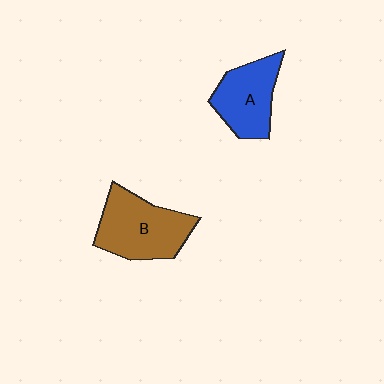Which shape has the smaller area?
Shape A (blue).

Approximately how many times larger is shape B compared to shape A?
Approximately 1.2 times.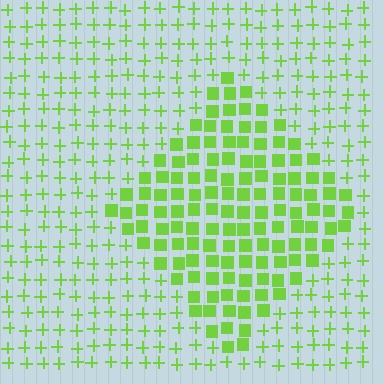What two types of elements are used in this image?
The image uses squares inside the diamond region and plus signs outside it.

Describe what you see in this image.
The image is filled with small lime elements arranged in a uniform grid. A diamond-shaped region contains squares, while the surrounding area contains plus signs. The boundary is defined purely by the change in element shape.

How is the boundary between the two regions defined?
The boundary is defined by a change in element shape: squares inside vs. plus signs outside. All elements share the same color and spacing.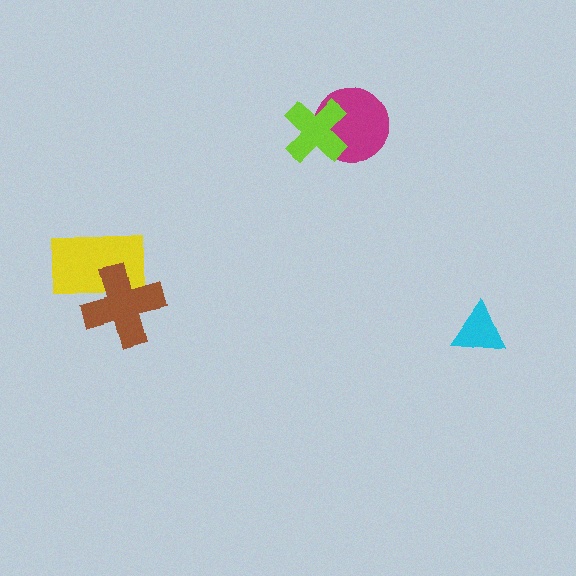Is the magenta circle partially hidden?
Yes, it is partially covered by another shape.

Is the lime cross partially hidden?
No, no other shape covers it.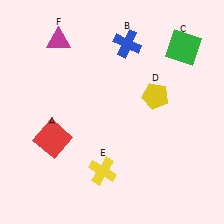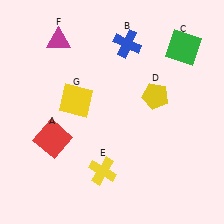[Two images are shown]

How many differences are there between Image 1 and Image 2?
There is 1 difference between the two images.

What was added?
A yellow square (G) was added in Image 2.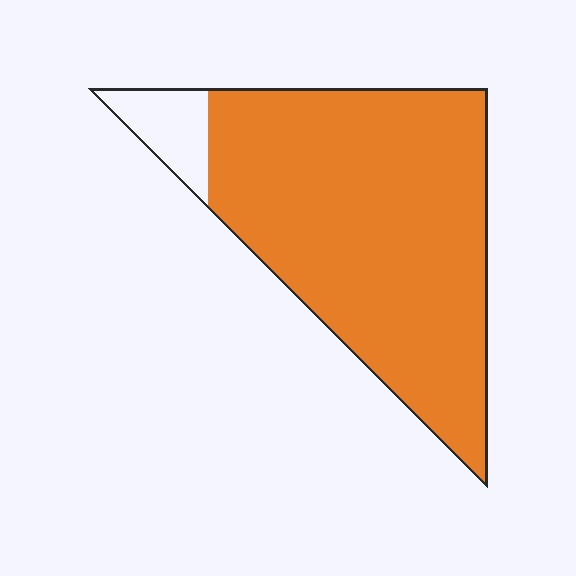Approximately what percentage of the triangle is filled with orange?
Approximately 90%.